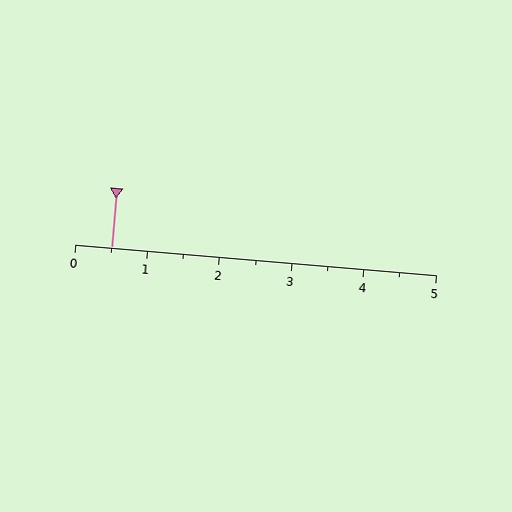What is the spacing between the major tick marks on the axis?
The major ticks are spaced 1 apart.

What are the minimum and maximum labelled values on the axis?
The axis runs from 0 to 5.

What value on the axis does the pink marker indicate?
The marker indicates approximately 0.5.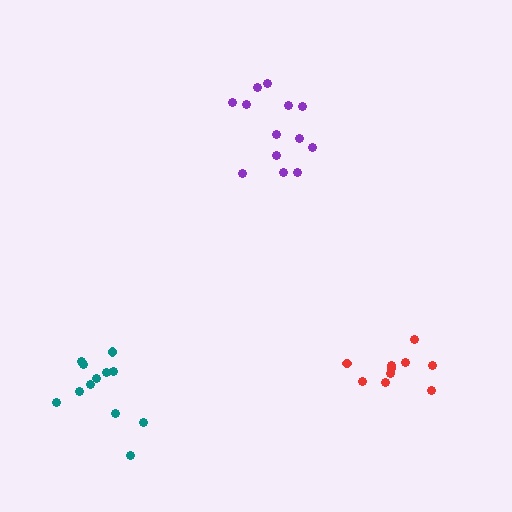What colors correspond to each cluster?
The clusters are colored: red, purple, teal.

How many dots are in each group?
Group 1: 10 dots, Group 2: 13 dots, Group 3: 12 dots (35 total).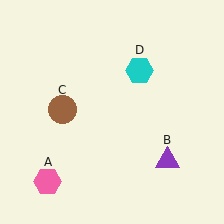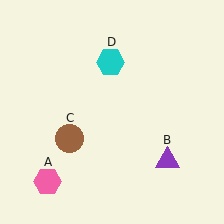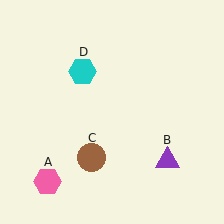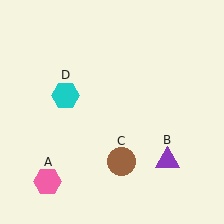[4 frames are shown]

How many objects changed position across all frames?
2 objects changed position: brown circle (object C), cyan hexagon (object D).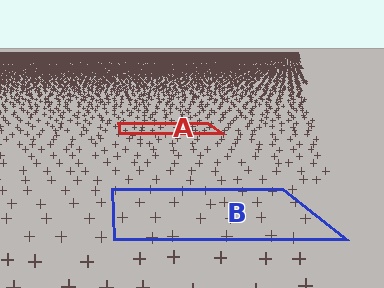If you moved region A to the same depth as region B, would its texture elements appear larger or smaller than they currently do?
They would appear larger. At a closer depth, the same texture elements are projected at a bigger on-screen size.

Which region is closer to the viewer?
Region B is closer. The texture elements there are larger and more spread out.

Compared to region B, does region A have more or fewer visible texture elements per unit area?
Region A has more texture elements per unit area — they are packed more densely because it is farther away.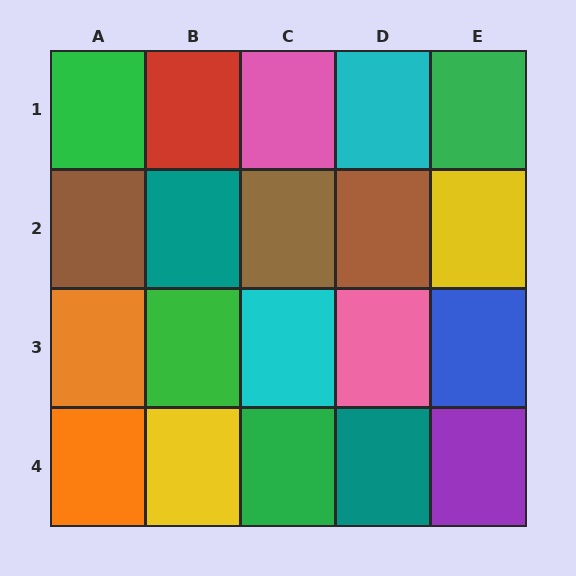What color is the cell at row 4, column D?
Teal.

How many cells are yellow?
2 cells are yellow.